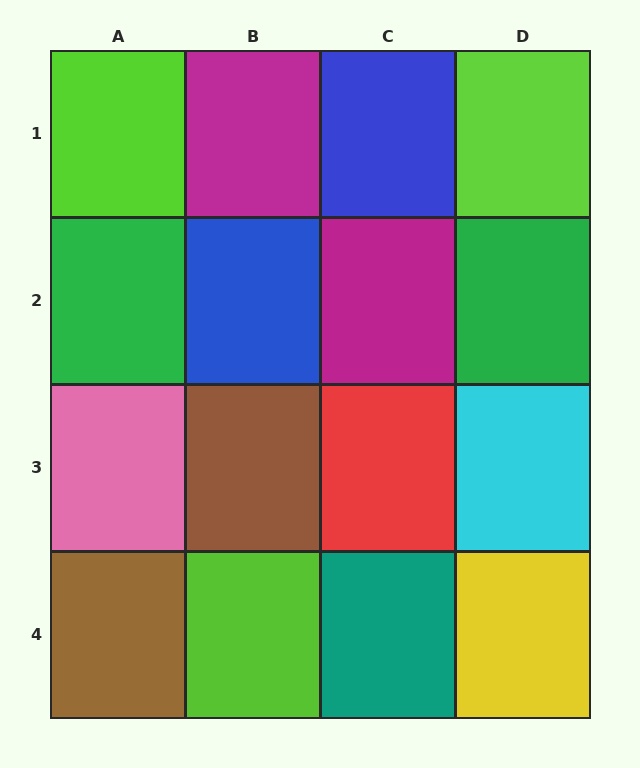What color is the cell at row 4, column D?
Yellow.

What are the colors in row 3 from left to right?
Pink, brown, red, cyan.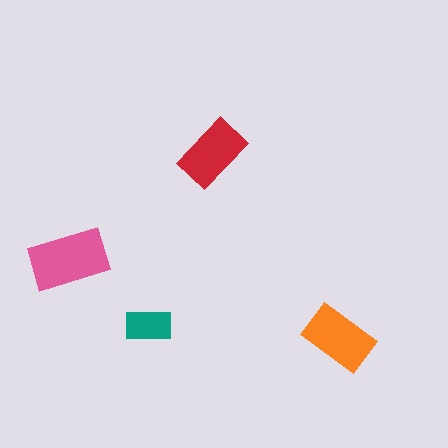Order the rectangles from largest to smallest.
the pink one, the orange one, the red one, the teal one.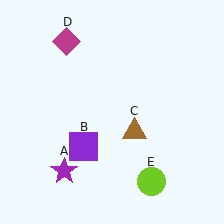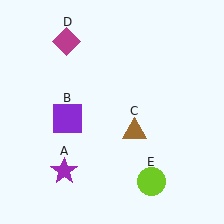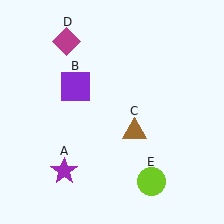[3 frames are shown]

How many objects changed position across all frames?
1 object changed position: purple square (object B).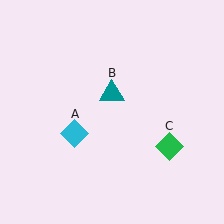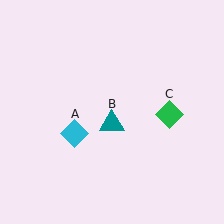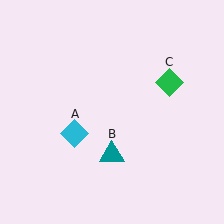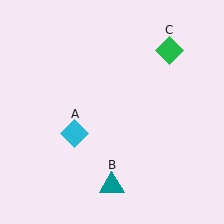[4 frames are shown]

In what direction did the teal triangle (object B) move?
The teal triangle (object B) moved down.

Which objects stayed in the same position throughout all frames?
Cyan diamond (object A) remained stationary.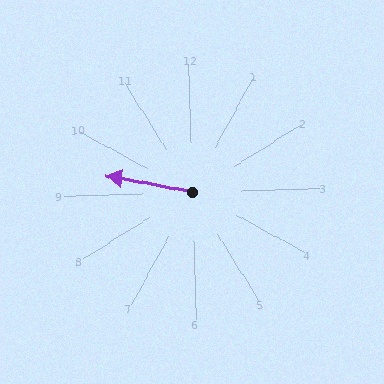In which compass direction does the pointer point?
West.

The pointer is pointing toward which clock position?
Roughly 9 o'clock.